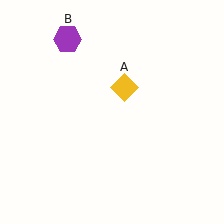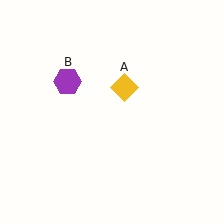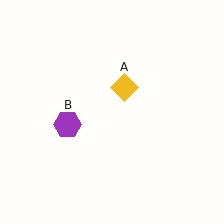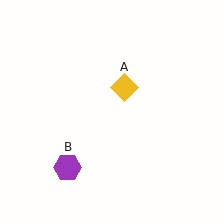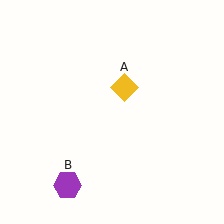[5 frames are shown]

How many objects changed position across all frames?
1 object changed position: purple hexagon (object B).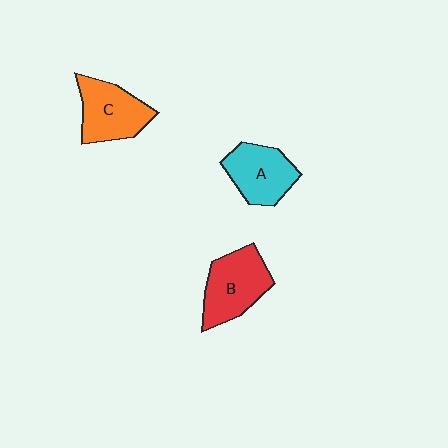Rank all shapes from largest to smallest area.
From largest to smallest: B (red), C (orange), A (cyan).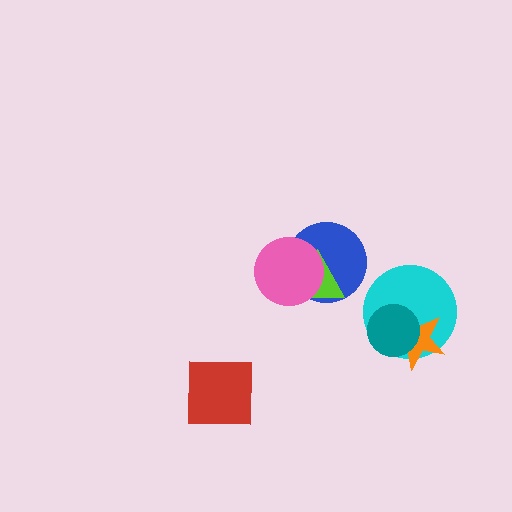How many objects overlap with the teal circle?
2 objects overlap with the teal circle.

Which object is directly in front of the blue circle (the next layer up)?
The lime triangle is directly in front of the blue circle.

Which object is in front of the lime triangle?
The pink circle is in front of the lime triangle.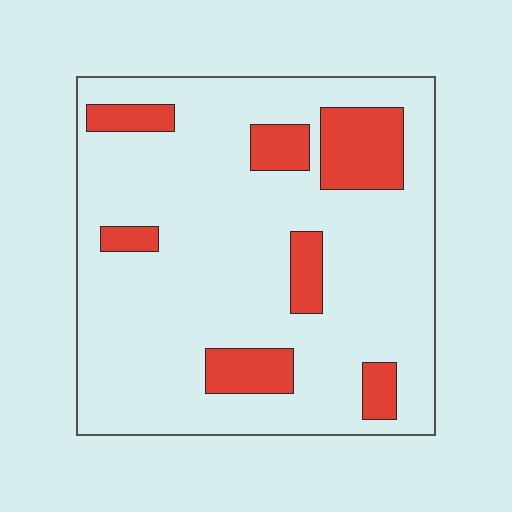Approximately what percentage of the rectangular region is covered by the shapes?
Approximately 20%.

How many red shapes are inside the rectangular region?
7.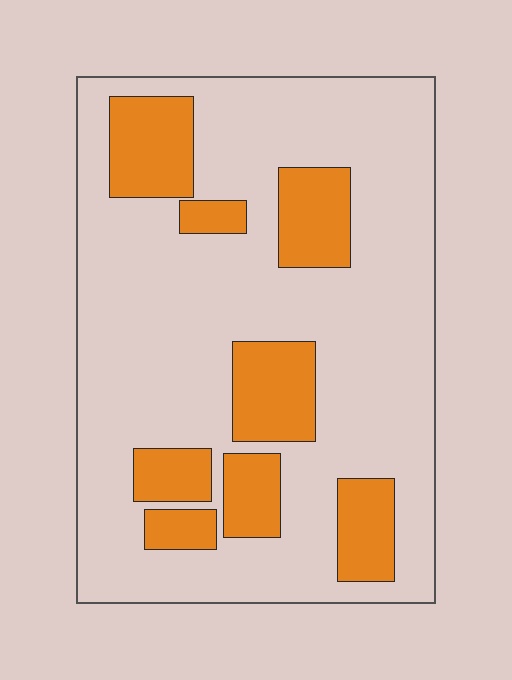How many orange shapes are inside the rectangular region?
8.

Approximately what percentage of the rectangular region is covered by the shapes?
Approximately 25%.